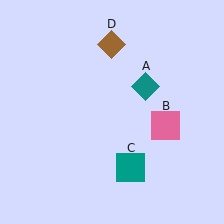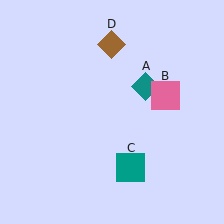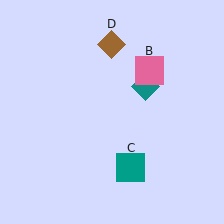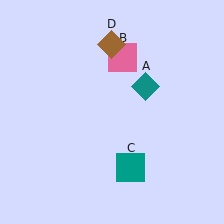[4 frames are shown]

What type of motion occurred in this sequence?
The pink square (object B) rotated counterclockwise around the center of the scene.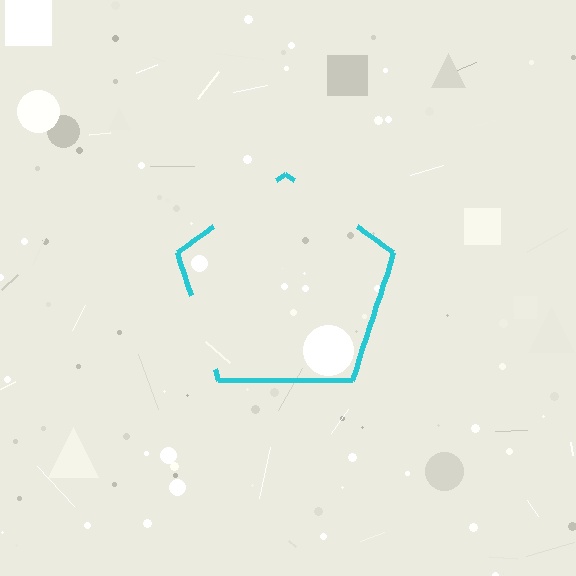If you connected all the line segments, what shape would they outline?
They would outline a pentagon.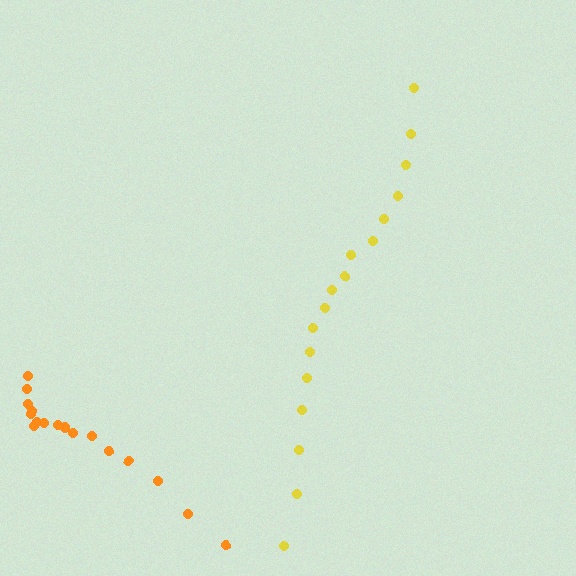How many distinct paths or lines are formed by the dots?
There are 2 distinct paths.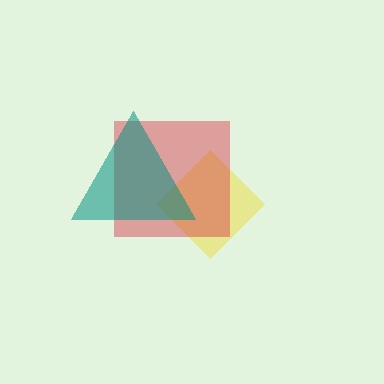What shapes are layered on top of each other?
The layered shapes are: a yellow diamond, a red square, a teal triangle.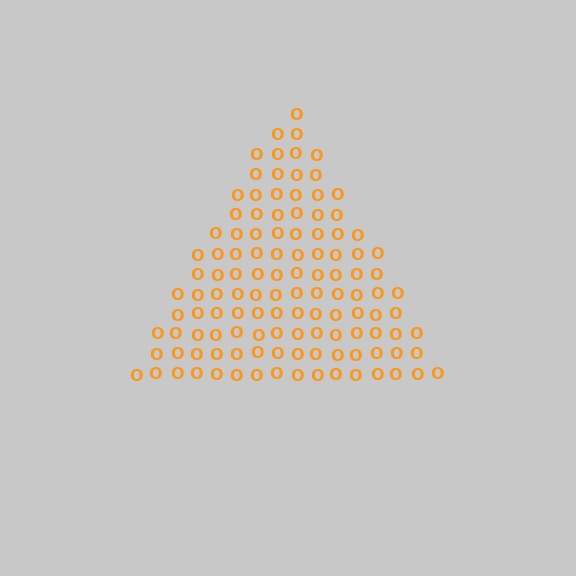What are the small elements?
The small elements are letter O's.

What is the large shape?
The large shape is a triangle.